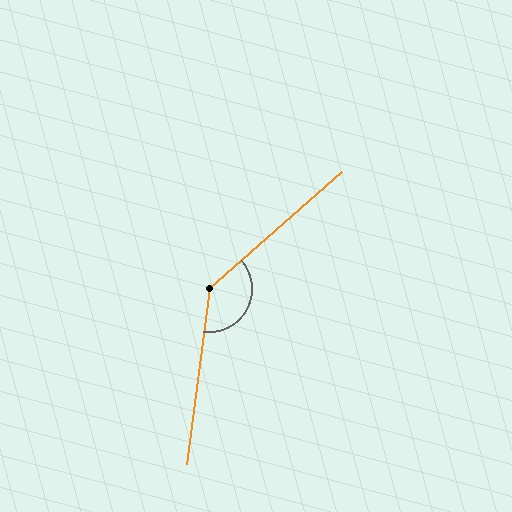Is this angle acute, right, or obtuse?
It is obtuse.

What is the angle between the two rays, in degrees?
Approximately 139 degrees.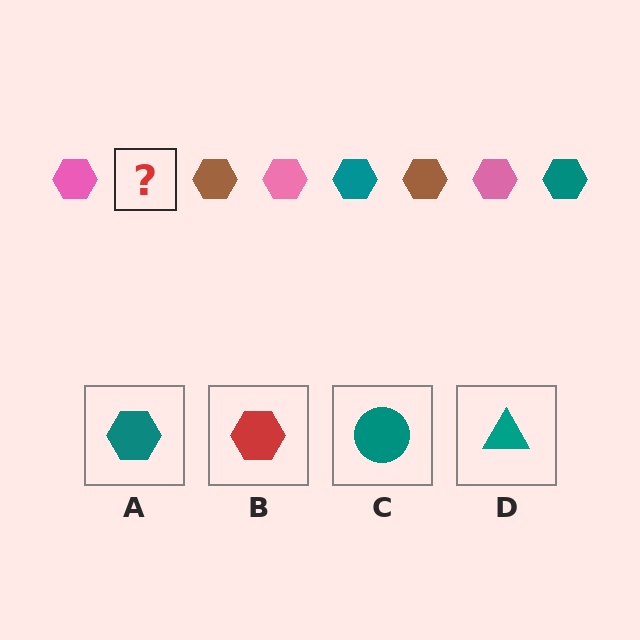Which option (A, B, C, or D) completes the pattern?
A.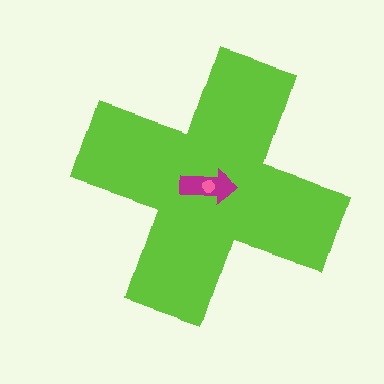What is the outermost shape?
The lime cross.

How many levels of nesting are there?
3.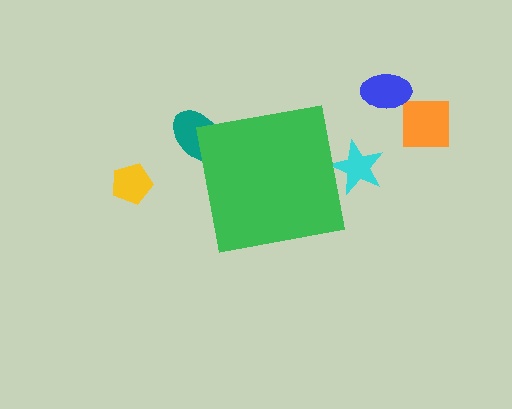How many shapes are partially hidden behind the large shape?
2 shapes are partially hidden.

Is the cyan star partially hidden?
Yes, the cyan star is partially hidden behind the green square.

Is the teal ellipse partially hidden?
Yes, the teal ellipse is partially hidden behind the green square.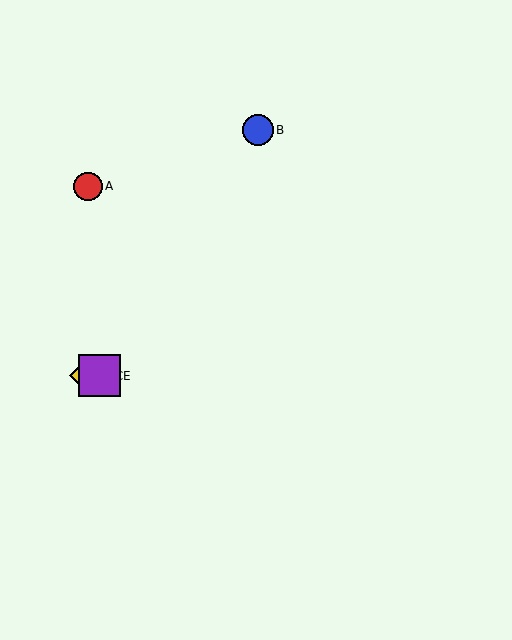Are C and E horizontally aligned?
Yes, both are at y≈376.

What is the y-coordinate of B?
Object B is at y≈130.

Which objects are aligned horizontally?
Objects C, D, E are aligned horizontally.